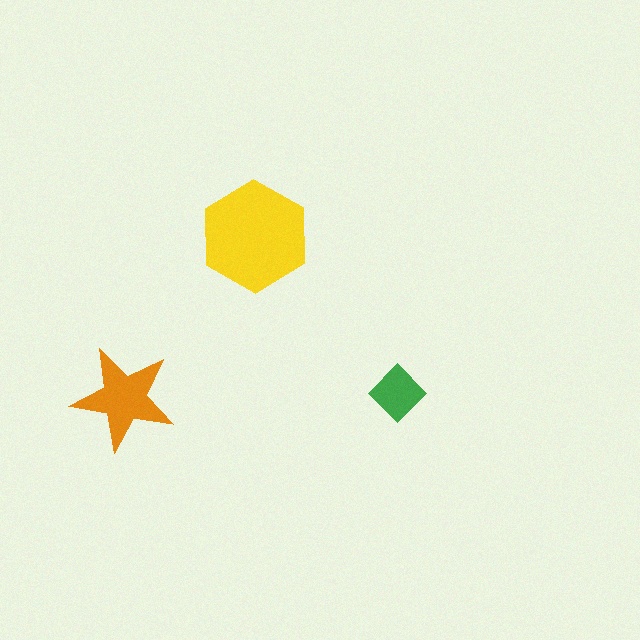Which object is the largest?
The yellow hexagon.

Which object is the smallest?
The green diamond.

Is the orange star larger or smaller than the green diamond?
Larger.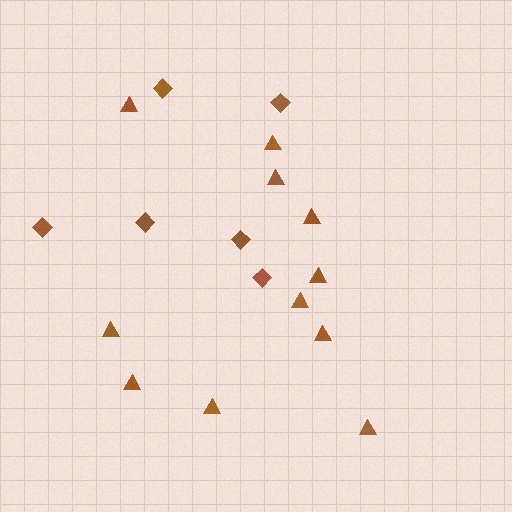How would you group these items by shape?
There are 2 groups: one group of triangles (11) and one group of diamonds (6).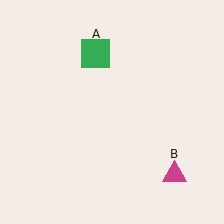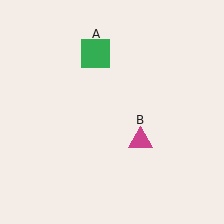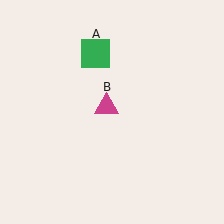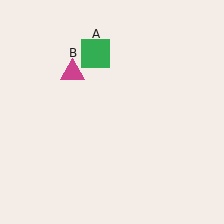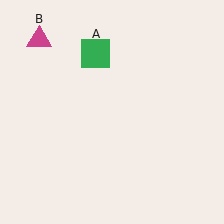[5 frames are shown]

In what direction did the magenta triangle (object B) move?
The magenta triangle (object B) moved up and to the left.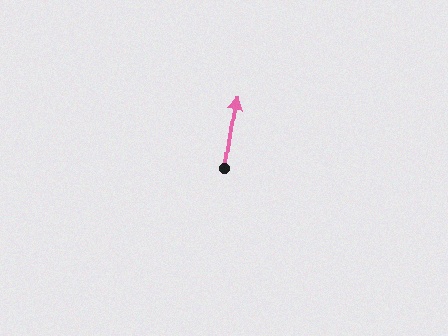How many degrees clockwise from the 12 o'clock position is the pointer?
Approximately 9 degrees.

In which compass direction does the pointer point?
North.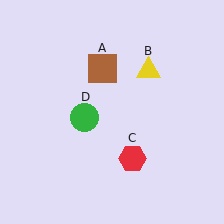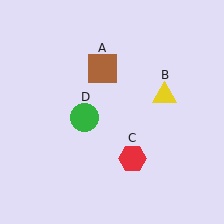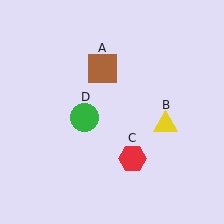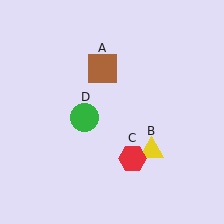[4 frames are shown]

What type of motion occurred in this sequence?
The yellow triangle (object B) rotated clockwise around the center of the scene.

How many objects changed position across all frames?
1 object changed position: yellow triangle (object B).